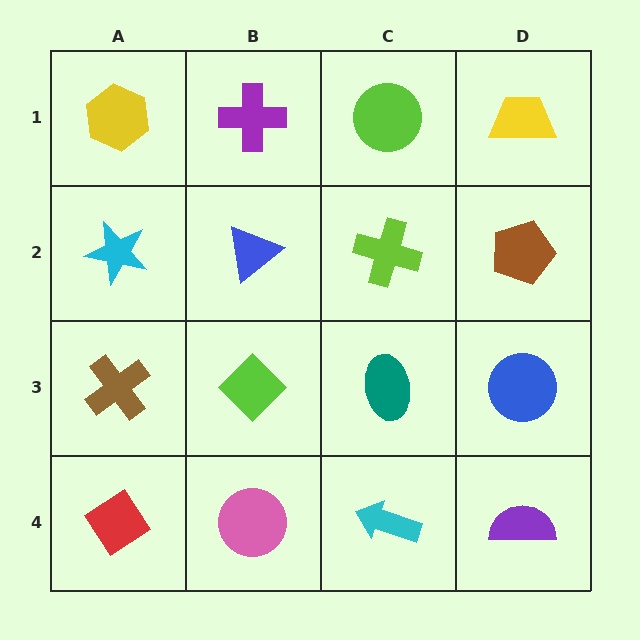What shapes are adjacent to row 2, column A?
A yellow hexagon (row 1, column A), a brown cross (row 3, column A), a blue triangle (row 2, column B).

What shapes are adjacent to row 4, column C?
A teal ellipse (row 3, column C), a pink circle (row 4, column B), a purple semicircle (row 4, column D).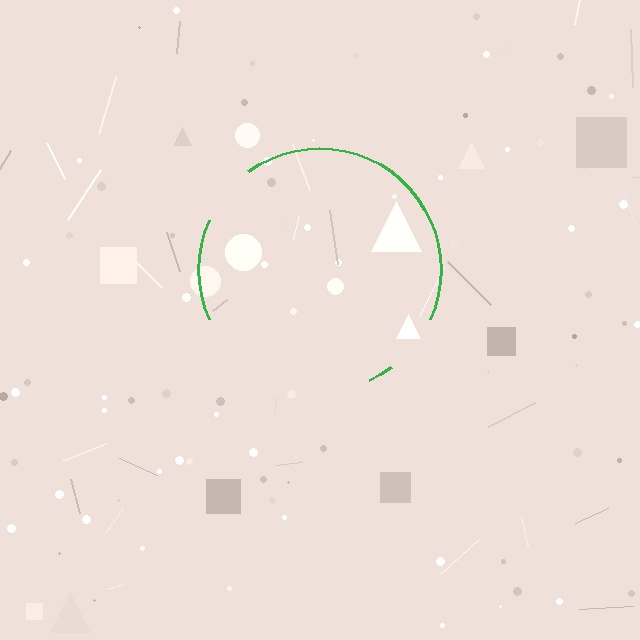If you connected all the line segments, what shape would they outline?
They would outline a circle.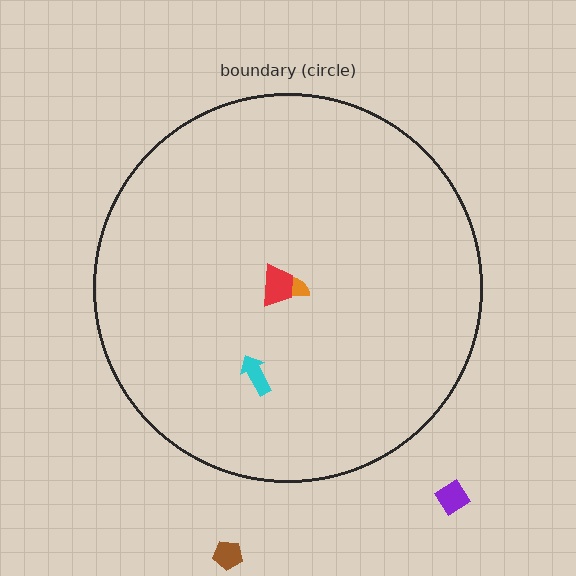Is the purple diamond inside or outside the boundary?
Outside.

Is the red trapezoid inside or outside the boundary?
Inside.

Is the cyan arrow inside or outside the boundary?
Inside.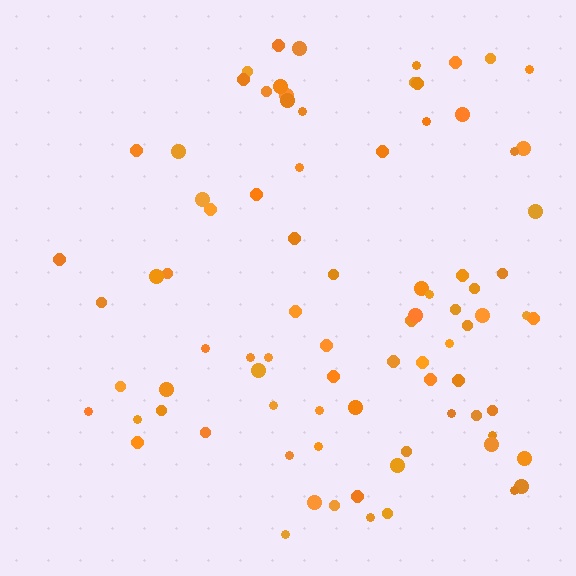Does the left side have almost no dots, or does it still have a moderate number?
Still a moderate number, just noticeably fewer than the right.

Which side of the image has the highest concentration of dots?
The right.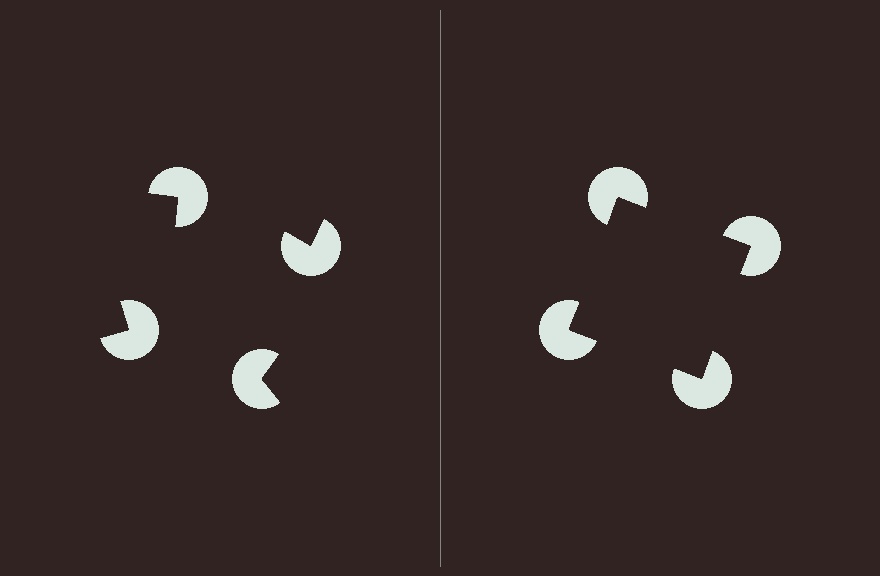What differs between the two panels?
The pac-man discs are positioned identically on both sides; only the wedge orientations differ. On the right they align to a square; on the left they are misaligned.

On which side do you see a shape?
An illusory square appears on the right side. On the left side the wedge cuts are rotated, so no coherent shape forms.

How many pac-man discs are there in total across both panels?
8 — 4 on each side.